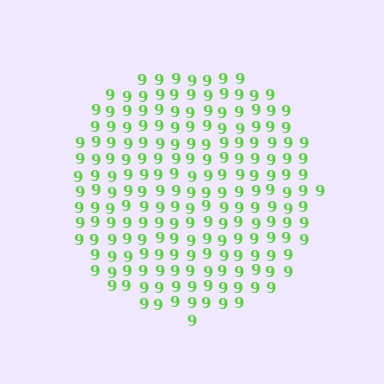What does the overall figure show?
The overall figure shows a circle.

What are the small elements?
The small elements are digit 9's.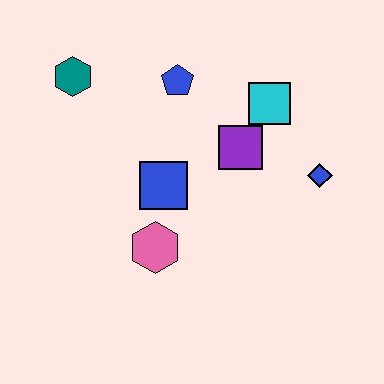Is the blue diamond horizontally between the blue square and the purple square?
No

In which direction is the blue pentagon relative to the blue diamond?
The blue pentagon is to the left of the blue diamond.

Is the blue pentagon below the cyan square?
No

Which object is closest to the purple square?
The cyan square is closest to the purple square.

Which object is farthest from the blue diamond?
The teal hexagon is farthest from the blue diamond.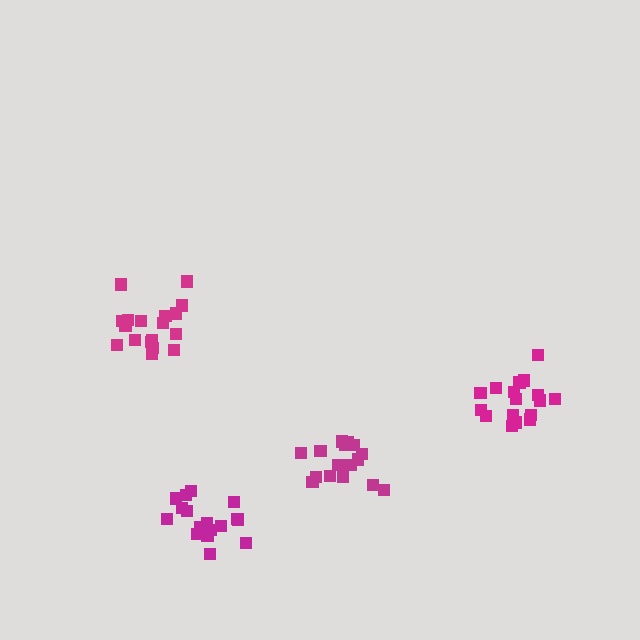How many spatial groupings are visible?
There are 4 spatial groupings.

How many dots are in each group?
Group 1: 17 dots, Group 2: 17 dots, Group 3: 18 dots, Group 4: 18 dots (70 total).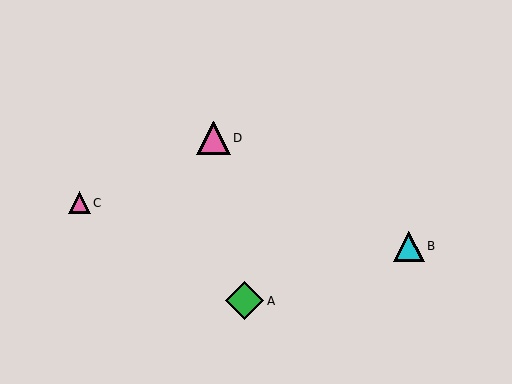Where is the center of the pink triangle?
The center of the pink triangle is at (80, 203).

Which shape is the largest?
The green diamond (labeled A) is the largest.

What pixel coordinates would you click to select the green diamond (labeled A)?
Click at (245, 301) to select the green diamond A.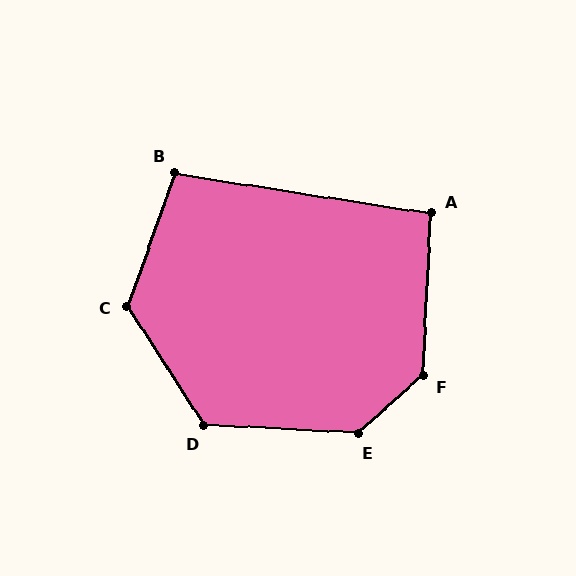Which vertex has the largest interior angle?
E, at approximately 136 degrees.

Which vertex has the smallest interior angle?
A, at approximately 96 degrees.